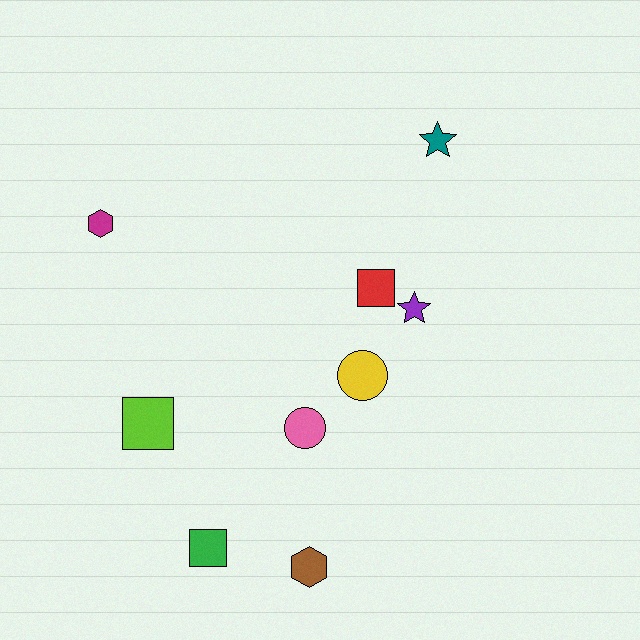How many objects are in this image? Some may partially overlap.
There are 9 objects.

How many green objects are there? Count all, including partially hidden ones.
There is 1 green object.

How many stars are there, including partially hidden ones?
There are 2 stars.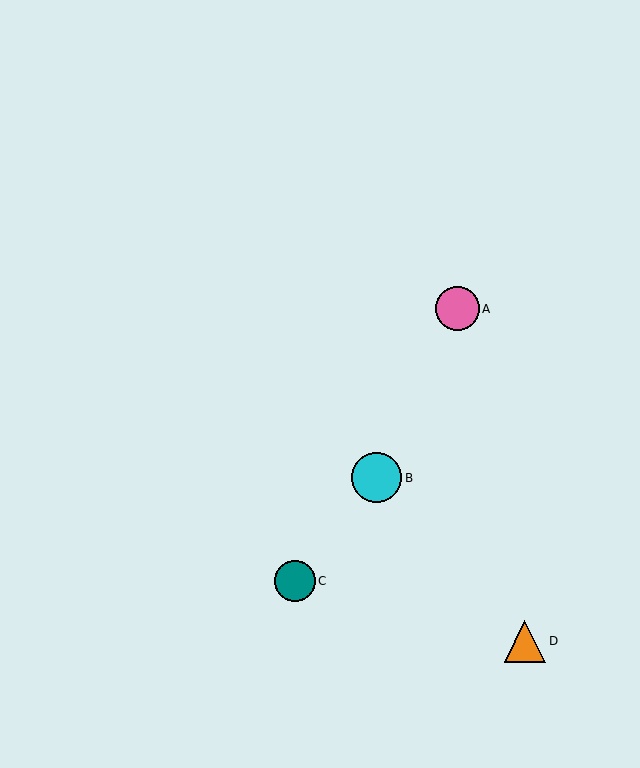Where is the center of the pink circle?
The center of the pink circle is at (457, 309).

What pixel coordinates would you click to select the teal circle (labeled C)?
Click at (295, 581) to select the teal circle C.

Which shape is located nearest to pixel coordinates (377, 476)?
The cyan circle (labeled B) at (377, 478) is nearest to that location.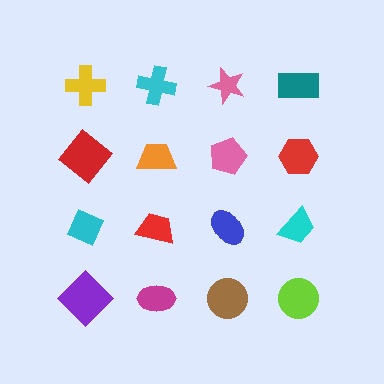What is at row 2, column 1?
A red diamond.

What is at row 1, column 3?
A pink star.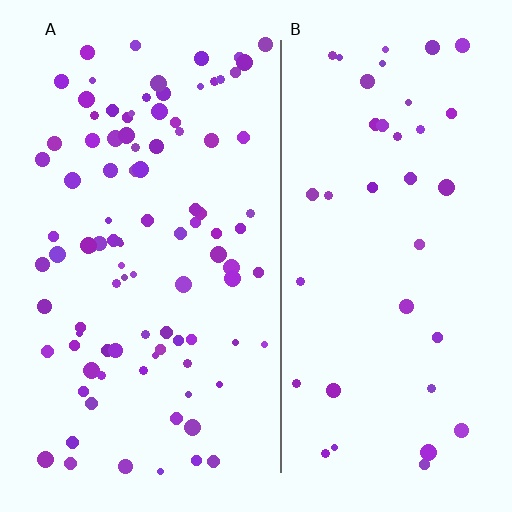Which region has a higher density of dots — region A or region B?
A (the left).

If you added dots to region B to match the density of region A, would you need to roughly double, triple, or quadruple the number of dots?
Approximately triple.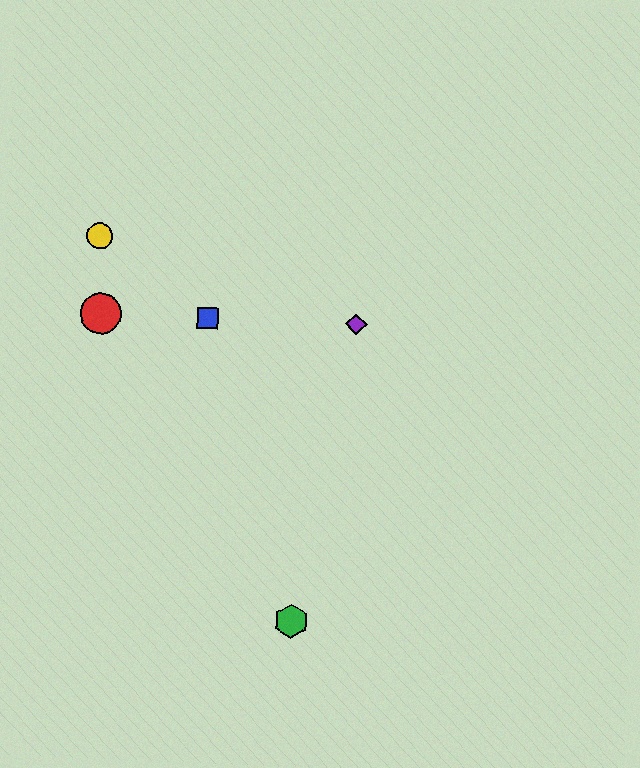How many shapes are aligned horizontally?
3 shapes (the red circle, the blue square, the purple diamond) are aligned horizontally.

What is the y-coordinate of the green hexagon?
The green hexagon is at y≈621.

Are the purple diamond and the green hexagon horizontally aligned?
No, the purple diamond is at y≈324 and the green hexagon is at y≈621.